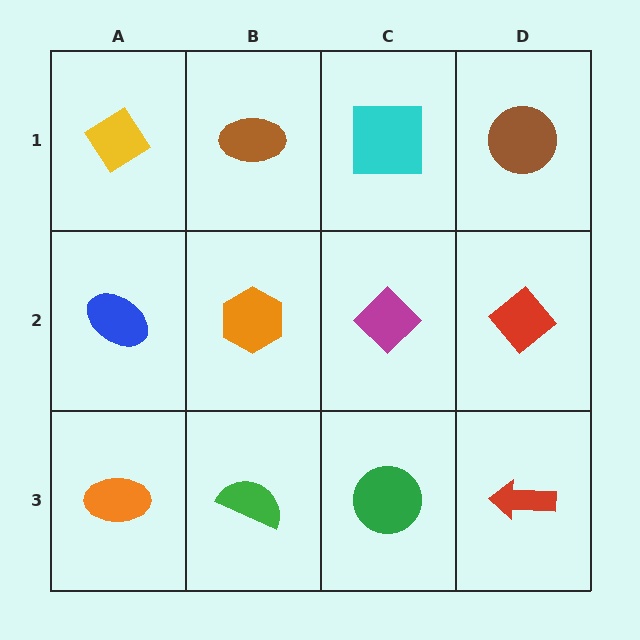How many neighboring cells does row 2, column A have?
3.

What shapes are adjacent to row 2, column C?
A cyan square (row 1, column C), a green circle (row 3, column C), an orange hexagon (row 2, column B), a red diamond (row 2, column D).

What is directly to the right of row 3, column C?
A red arrow.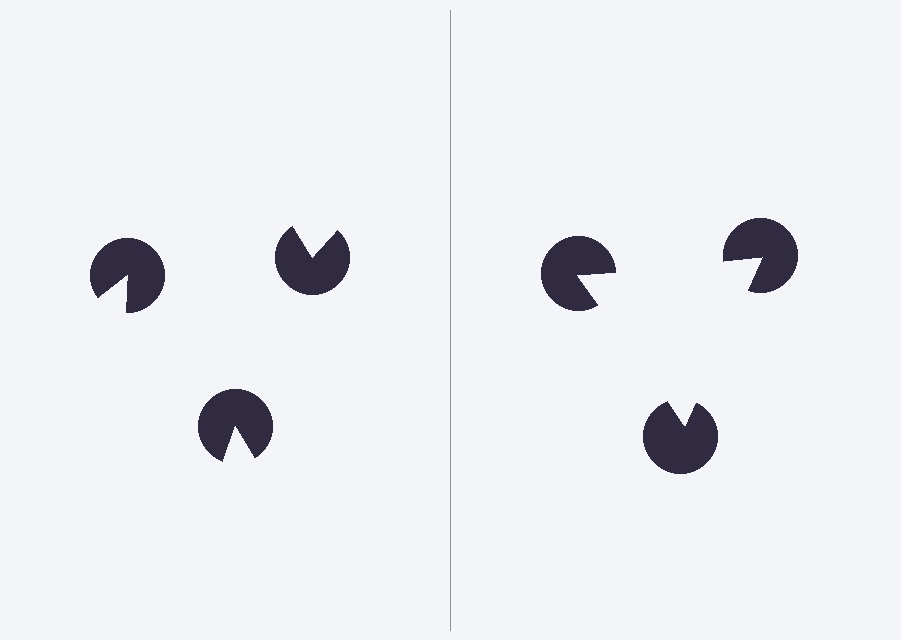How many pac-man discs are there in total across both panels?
6 — 3 on each side.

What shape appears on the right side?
An illusory triangle.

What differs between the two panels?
The pac-man discs are positioned identically on both sides; only the wedge orientations differ. On the right they align to a triangle; on the left they are misaligned.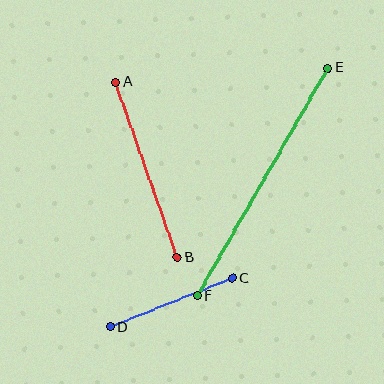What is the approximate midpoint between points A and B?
The midpoint is at approximately (146, 170) pixels.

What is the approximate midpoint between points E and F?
The midpoint is at approximately (263, 182) pixels.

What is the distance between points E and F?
The distance is approximately 263 pixels.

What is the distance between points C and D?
The distance is approximately 132 pixels.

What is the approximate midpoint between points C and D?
The midpoint is at approximately (172, 302) pixels.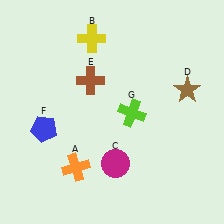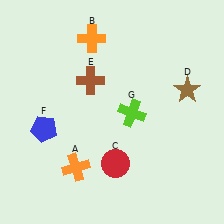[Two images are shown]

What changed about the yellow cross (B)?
In Image 1, B is yellow. In Image 2, it changed to orange.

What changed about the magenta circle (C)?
In Image 1, C is magenta. In Image 2, it changed to red.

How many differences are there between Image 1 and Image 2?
There are 2 differences between the two images.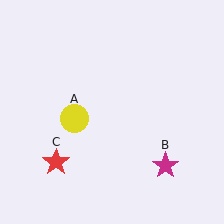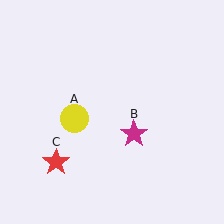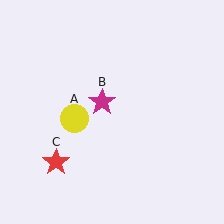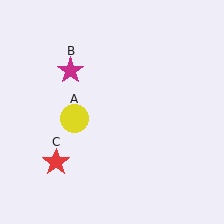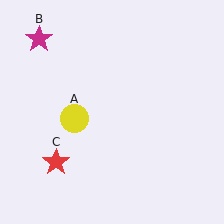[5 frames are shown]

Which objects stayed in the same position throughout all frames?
Yellow circle (object A) and red star (object C) remained stationary.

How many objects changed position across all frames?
1 object changed position: magenta star (object B).